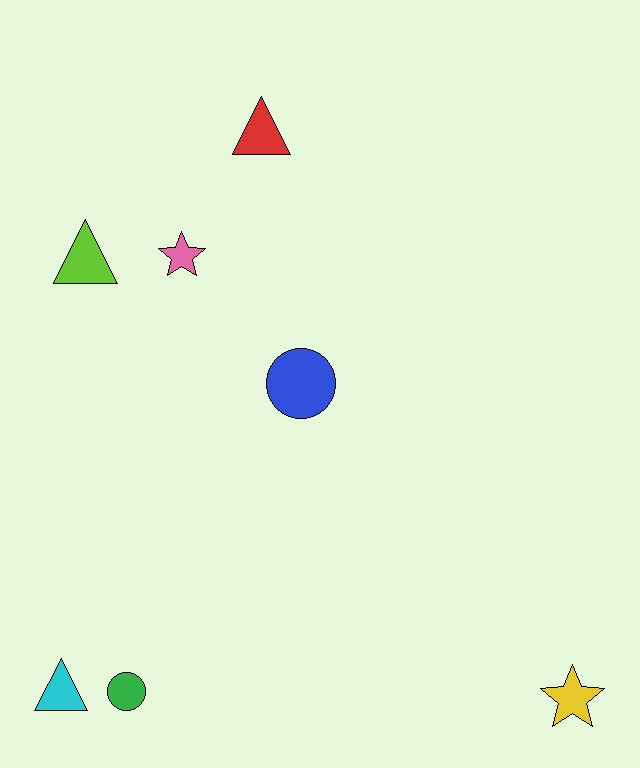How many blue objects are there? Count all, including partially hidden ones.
There is 1 blue object.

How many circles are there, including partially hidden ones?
There are 2 circles.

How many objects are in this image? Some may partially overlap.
There are 7 objects.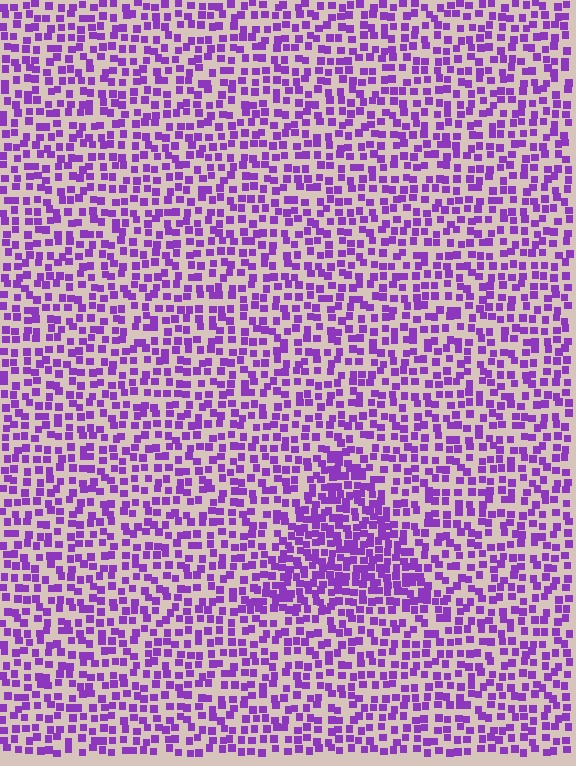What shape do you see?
I see a triangle.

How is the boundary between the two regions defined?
The boundary is defined by a change in element density (approximately 1.7x ratio). All elements are the same color, size, and shape.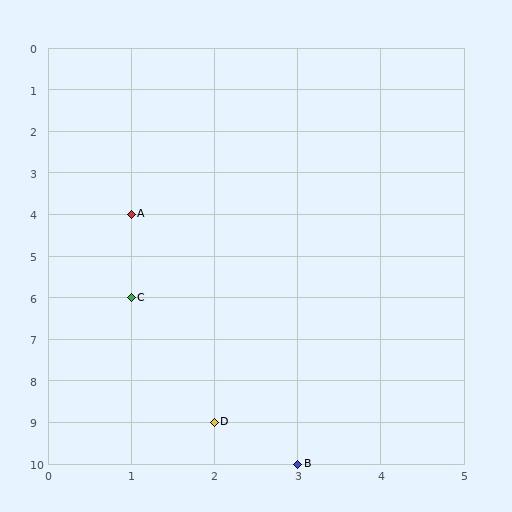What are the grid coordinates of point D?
Point D is at grid coordinates (2, 9).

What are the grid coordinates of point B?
Point B is at grid coordinates (3, 10).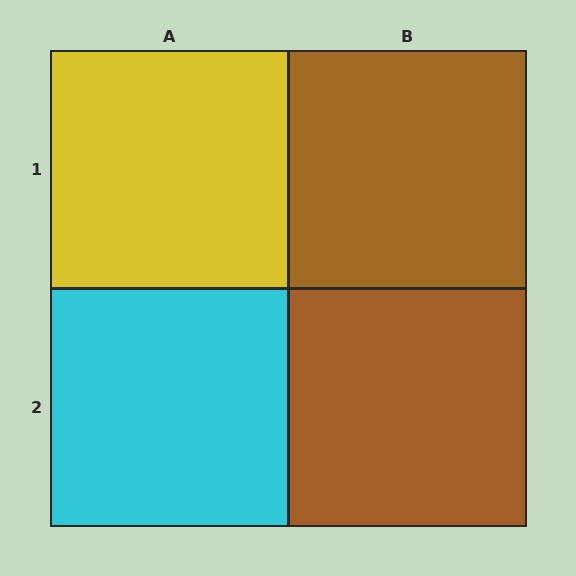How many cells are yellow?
1 cell is yellow.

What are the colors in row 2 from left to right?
Cyan, brown.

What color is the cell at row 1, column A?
Yellow.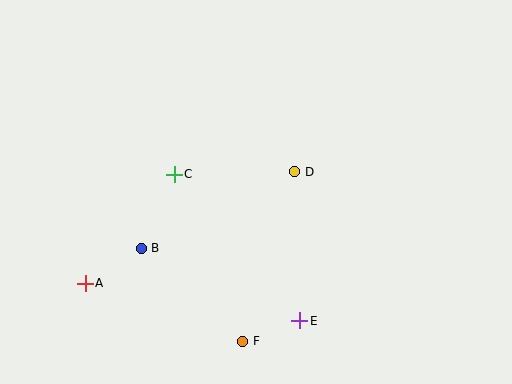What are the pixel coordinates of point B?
Point B is at (141, 248).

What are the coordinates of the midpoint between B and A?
The midpoint between B and A is at (113, 266).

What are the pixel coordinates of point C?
Point C is at (174, 174).